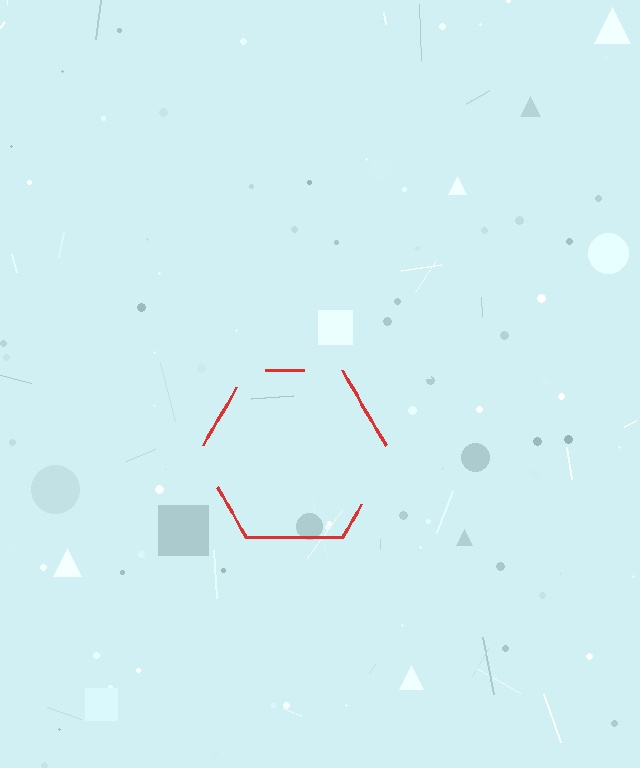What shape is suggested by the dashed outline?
The dashed outline suggests a hexagon.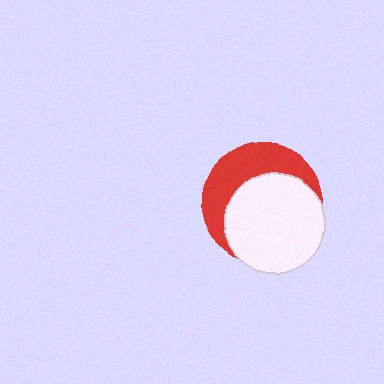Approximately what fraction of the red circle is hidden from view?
Roughly 60% of the red circle is hidden behind the white circle.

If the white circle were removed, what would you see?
You would see the complete red circle.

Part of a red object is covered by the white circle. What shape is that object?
It is a circle.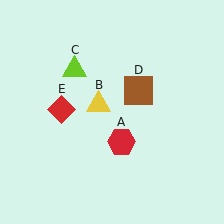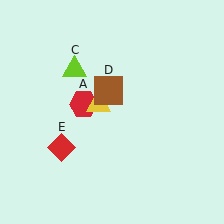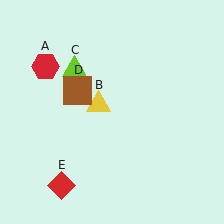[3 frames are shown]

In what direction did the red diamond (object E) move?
The red diamond (object E) moved down.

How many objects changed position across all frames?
3 objects changed position: red hexagon (object A), brown square (object D), red diamond (object E).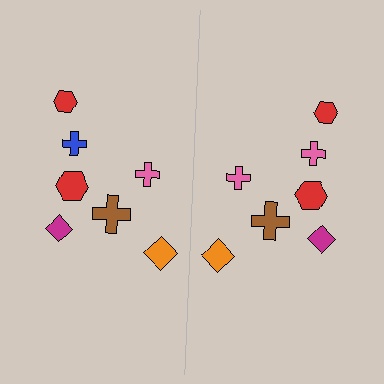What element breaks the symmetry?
The pink cross on the right side breaks the symmetry — its mirror counterpart is blue.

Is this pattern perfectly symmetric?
No, the pattern is not perfectly symmetric. The pink cross on the right side breaks the symmetry — its mirror counterpart is blue.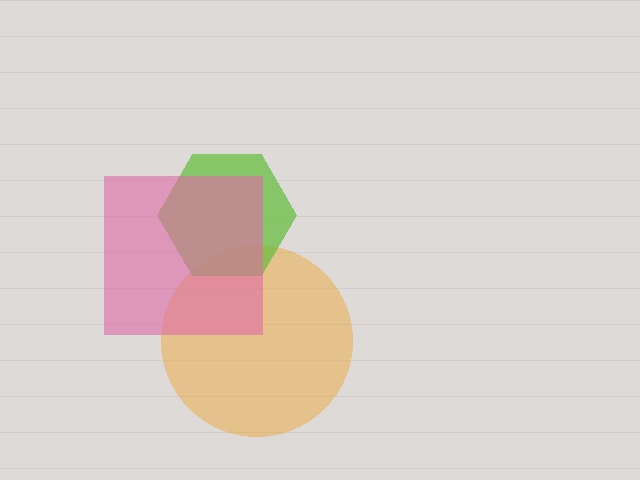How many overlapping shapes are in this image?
There are 3 overlapping shapes in the image.